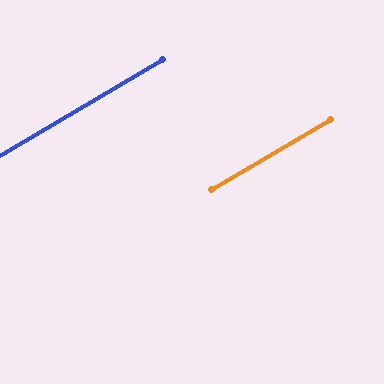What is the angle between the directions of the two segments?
Approximately 0 degrees.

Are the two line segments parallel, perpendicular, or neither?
Parallel — their directions differ by only 0.2°.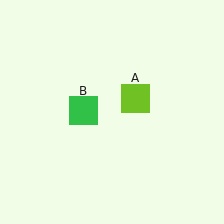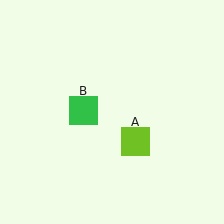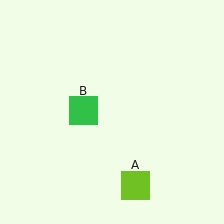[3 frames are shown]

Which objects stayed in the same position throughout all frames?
Green square (object B) remained stationary.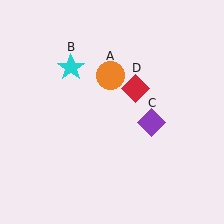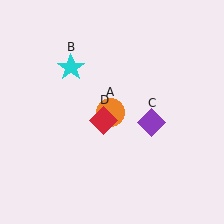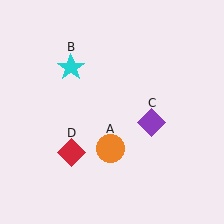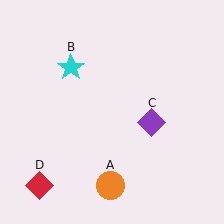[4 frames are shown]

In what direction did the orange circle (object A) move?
The orange circle (object A) moved down.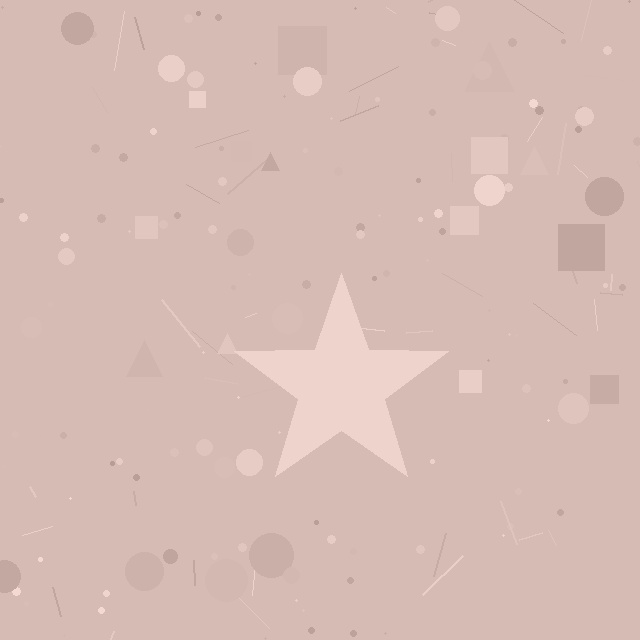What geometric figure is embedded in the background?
A star is embedded in the background.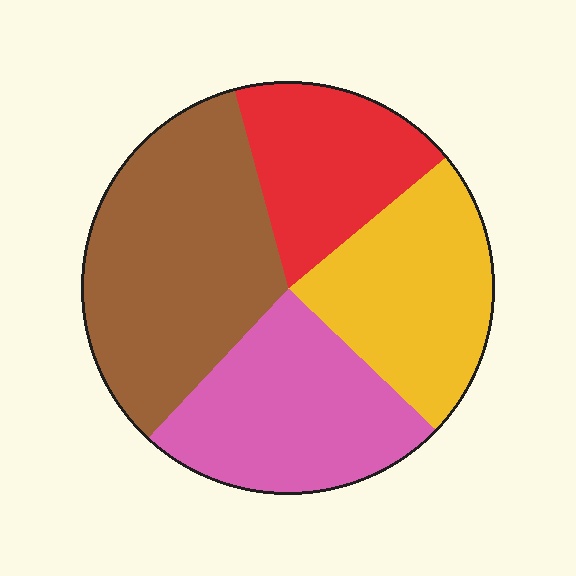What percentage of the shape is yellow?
Yellow takes up about one quarter (1/4) of the shape.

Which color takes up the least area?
Red, at roughly 20%.